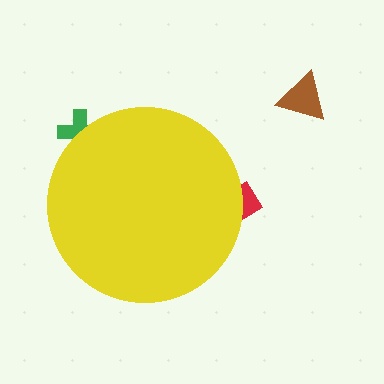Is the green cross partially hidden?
Yes, the green cross is partially hidden behind the yellow circle.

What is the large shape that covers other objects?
A yellow circle.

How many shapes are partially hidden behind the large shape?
2 shapes are partially hidden.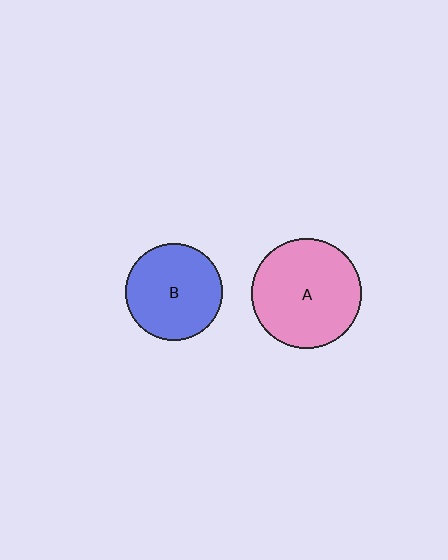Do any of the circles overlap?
No, none of the circles overlap.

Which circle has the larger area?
Circle A (pink).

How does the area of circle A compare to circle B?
Approximately 1.3 times.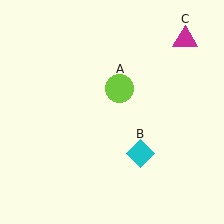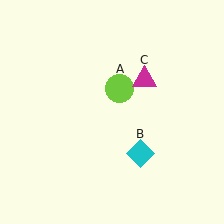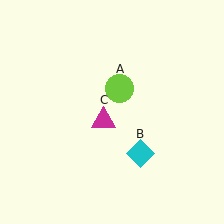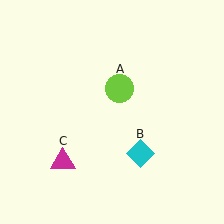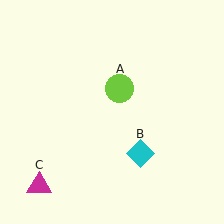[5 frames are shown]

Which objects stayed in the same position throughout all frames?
Lime circle (object A) and cyan diamond (object B) remained stationary.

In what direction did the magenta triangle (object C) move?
The magenta triangle (object C) moved down and to the left.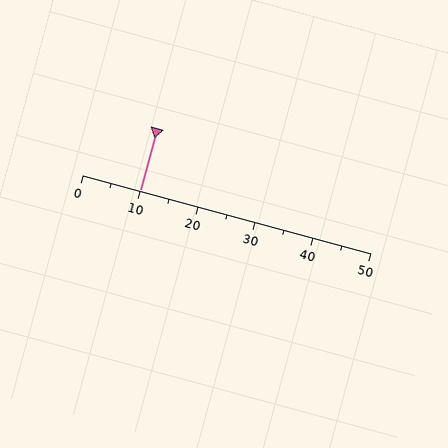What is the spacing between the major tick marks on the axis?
The major ticks are spaced 10 apart.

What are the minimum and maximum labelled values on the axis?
The axis runs from 0 to 50.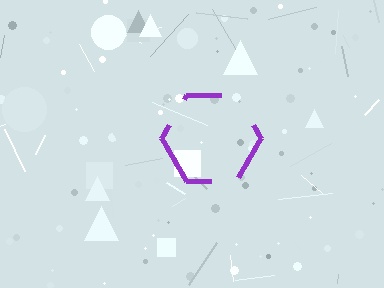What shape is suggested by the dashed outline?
The dashed outline suggests a hexagon.